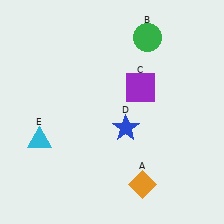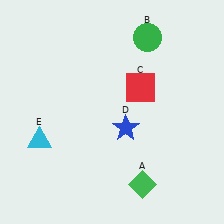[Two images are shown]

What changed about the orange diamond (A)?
In Image 1, A is orange. In Image 2, it changed to green.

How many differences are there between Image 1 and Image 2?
There are 2 differences between the two images.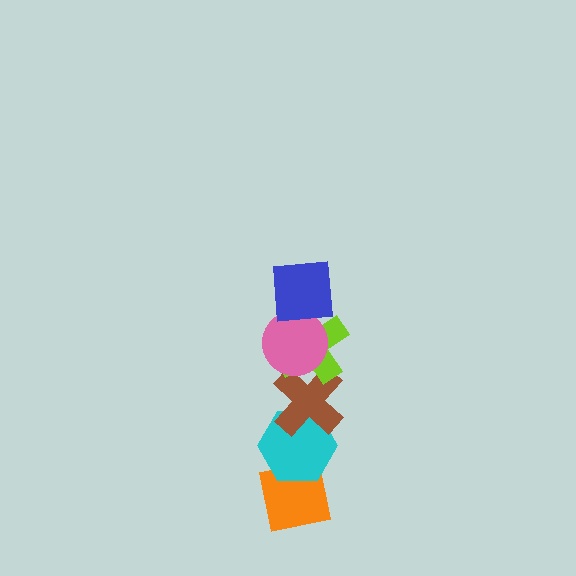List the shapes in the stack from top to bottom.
From top to bottom: the blue square, the pink circle, the lime cross, the brown cross, the cyan hexagon, the orange square.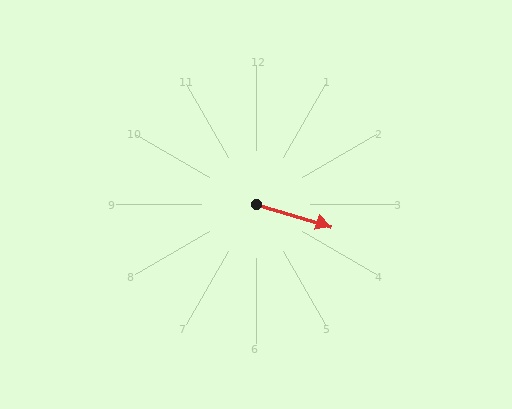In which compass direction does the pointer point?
East.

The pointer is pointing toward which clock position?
Roughly 4 o'clock.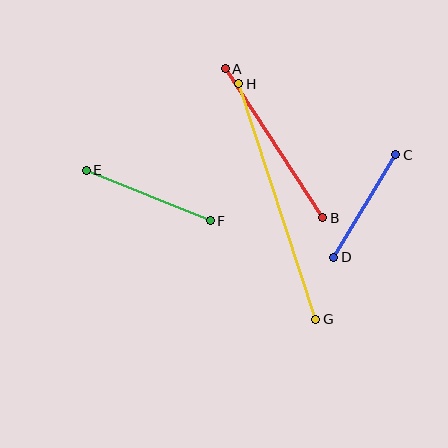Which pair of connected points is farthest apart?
Points G and H are farthest apart.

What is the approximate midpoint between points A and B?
The midpoint is at approximately (274, 143) pixels.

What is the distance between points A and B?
The distance is approximately 178 pixels.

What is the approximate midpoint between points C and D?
The midpoint is at approximately (365, 206) pixels.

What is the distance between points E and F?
The distance is approximately 134 pixels.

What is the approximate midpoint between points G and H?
The midpoint is at approximately (277, 202) pixels.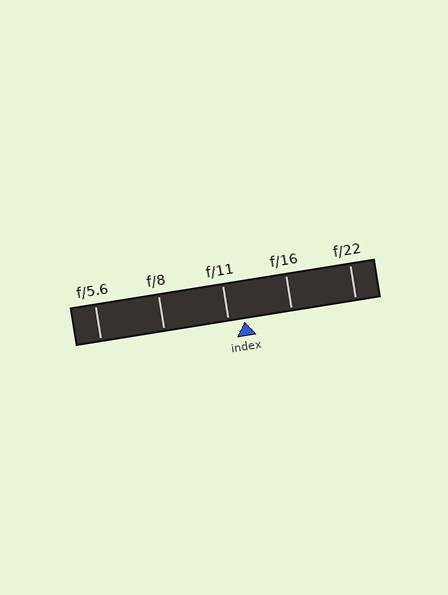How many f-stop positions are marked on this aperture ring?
There are 5 f-stop positions marked.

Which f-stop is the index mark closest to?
The index mark is closest to f/11.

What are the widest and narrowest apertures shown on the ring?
The widest aperture shown is f/5.6 and the narrowest is f/22.